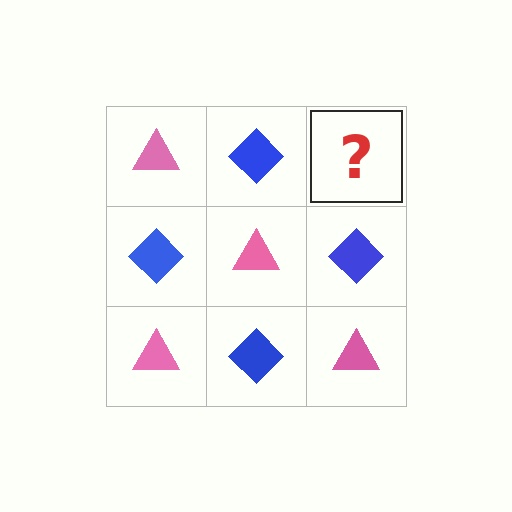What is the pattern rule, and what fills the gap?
The rule is that it alternates pink triangle and blue diamond in a checkerboard pattern. The gap should be filled with a pink triangle.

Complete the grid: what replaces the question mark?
The question mark should be replaced with a pink triangle.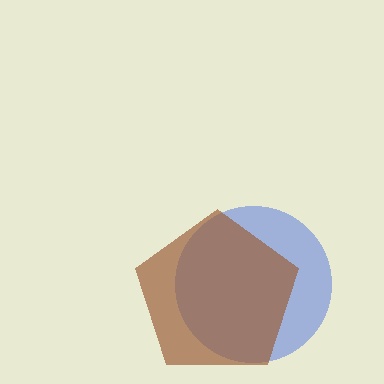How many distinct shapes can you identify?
There are 2 distinct shapes: a blue circle, a brown pentagon.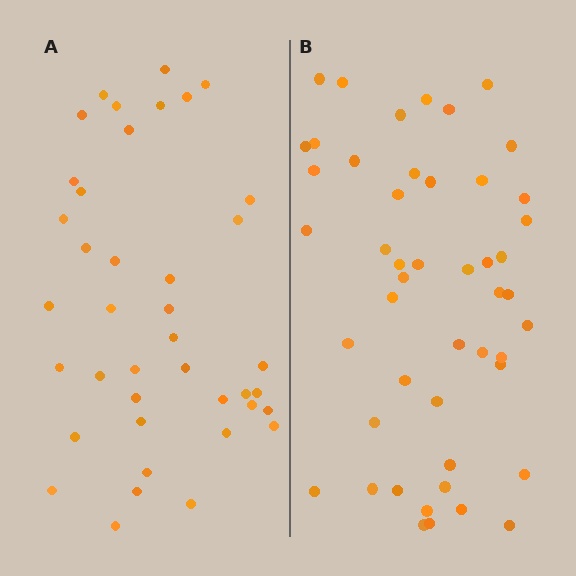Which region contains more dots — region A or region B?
Region B (the right region) has more dots.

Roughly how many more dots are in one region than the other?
Region B has roughly 8 or so more dots than region A.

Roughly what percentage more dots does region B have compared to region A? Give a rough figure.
About 20% more.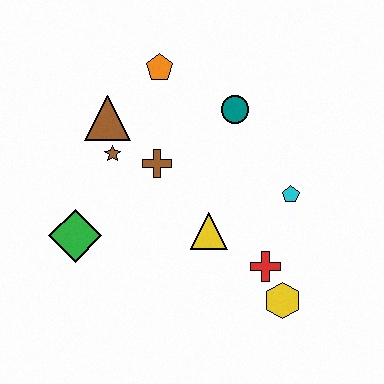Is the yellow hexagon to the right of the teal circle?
Yes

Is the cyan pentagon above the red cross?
Yes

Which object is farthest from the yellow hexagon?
The orange pentagon is farthest from the yellow hexagon.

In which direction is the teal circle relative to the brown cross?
The teal circle is to the right of the brown cross.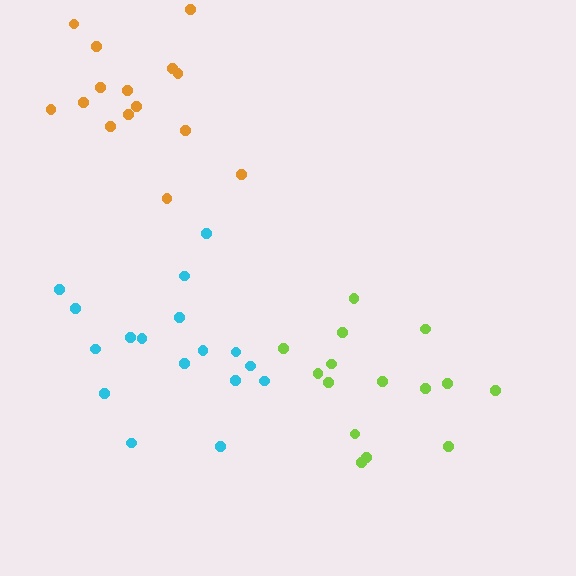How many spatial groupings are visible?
There are 3 spatial groupings.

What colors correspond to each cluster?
The clusters are colored: cyan, orange, lime.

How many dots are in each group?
Group 1: 17 dots, Group 2: 15 dots, Group 3: 15 dots (47 total).